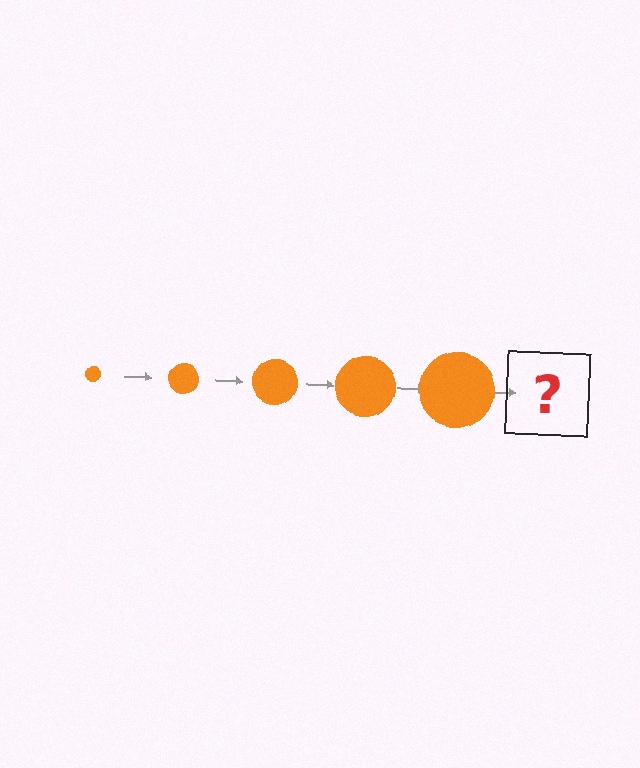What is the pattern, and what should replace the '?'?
The pattern is that the circle gets progressively larger each step. The '?' should be an orange circle, larger than the previous one.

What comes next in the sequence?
The next element should be an orange circle, larger than the previous one.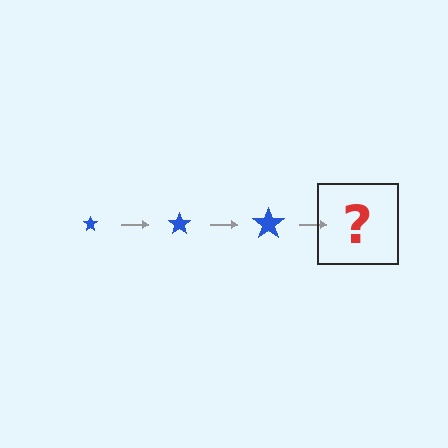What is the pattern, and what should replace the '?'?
The pattern is that the star gets progressively larger each step. The '?' should be a blue star, larger than the previous one.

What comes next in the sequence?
The next element should be a blue star, larger than the previous one.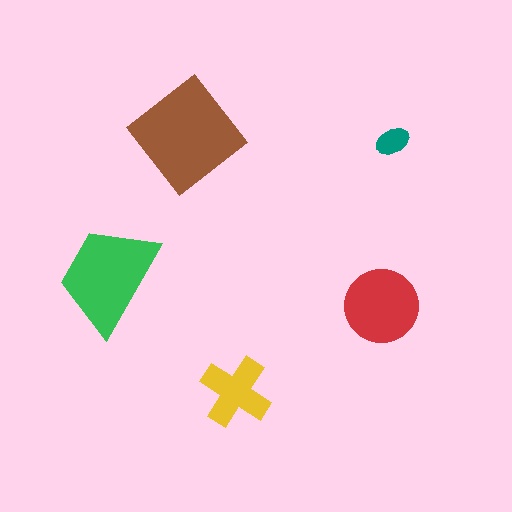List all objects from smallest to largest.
The teal ellipse, the yellow cross, the red circle, the green trapezoid, the brown diamond.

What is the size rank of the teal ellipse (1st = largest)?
5th.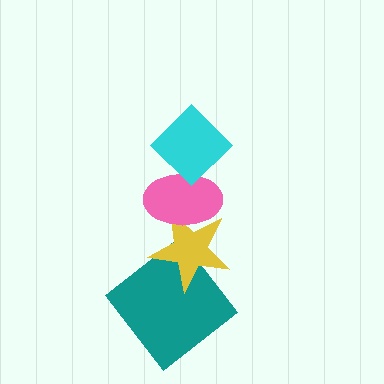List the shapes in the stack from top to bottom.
From top to bottom: the cyan diamond, the pink ellipse, the yellow star, the teal diamond.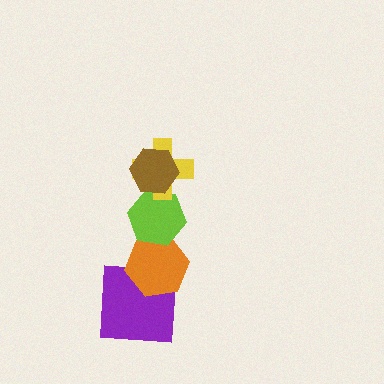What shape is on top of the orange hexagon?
The lime hexagon is on top of the orange hexagon.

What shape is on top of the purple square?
The orange hexagon is on top of the purple square.